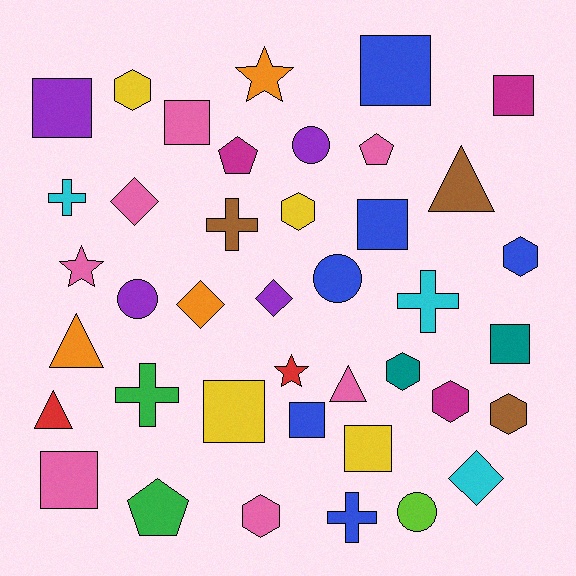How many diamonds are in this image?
There are 4 diamonds.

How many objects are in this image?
There are 40 objects.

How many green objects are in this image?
There are 2 green objects.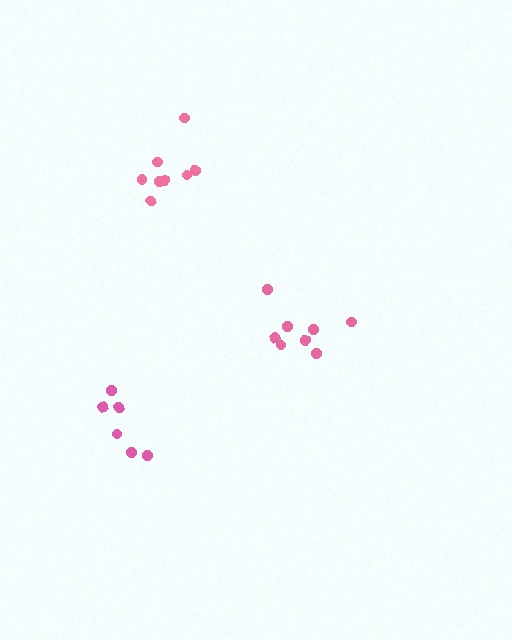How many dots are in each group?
Group 1: 8 dots, Group 2: 6 dots, Group 3: 8 dots (22 total).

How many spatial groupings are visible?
There are 3 spatial groupings.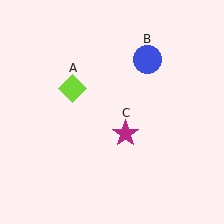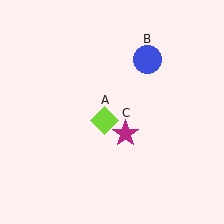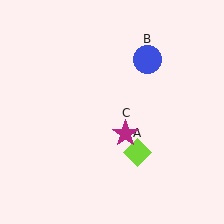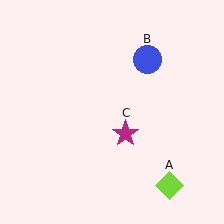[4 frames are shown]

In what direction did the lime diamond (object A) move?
The lime diamond (object A) moved down and to the right.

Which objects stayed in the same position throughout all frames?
Blue circle (object B) and magenta star (object C) remained stationary.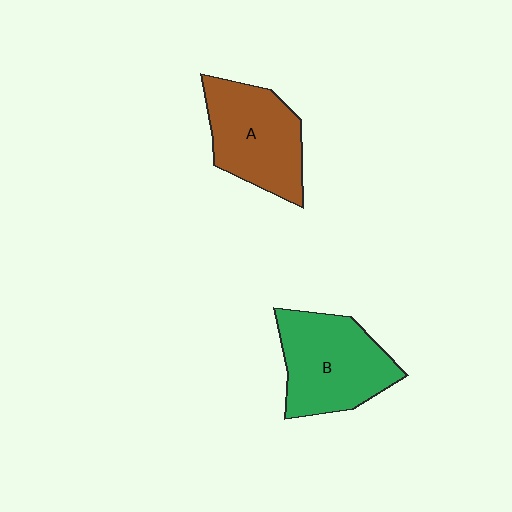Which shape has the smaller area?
Shape A (brown).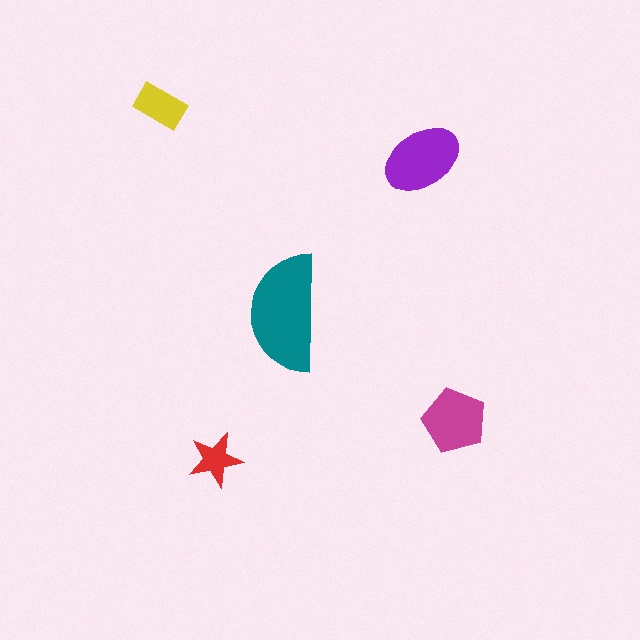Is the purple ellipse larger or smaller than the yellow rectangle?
Larger.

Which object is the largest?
The teal semicircle.